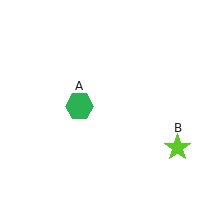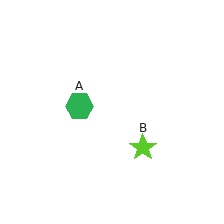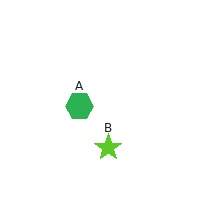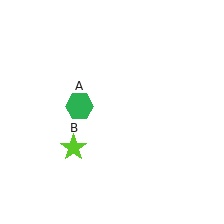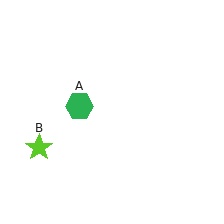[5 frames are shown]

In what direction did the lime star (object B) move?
The lime star (object B) moved left.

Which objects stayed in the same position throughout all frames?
Green hexagon (object A) remained stationary.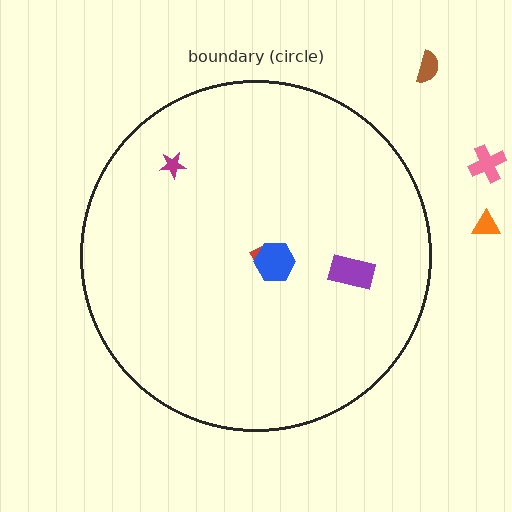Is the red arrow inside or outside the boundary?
Inside.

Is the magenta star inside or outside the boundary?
Inside.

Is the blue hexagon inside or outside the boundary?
Inside.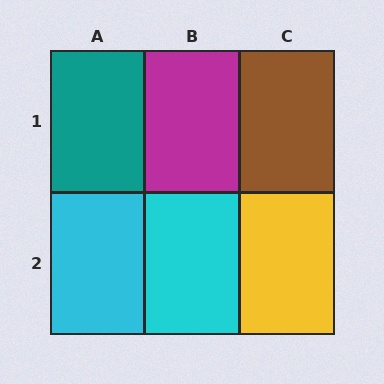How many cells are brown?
1 cell is brown.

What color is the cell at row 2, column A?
Cyan.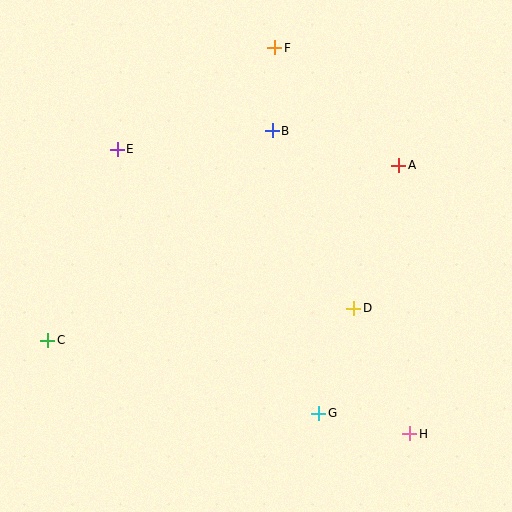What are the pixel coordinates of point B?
Point B is at (272, 131).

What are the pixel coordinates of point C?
Point C is at (48, 340).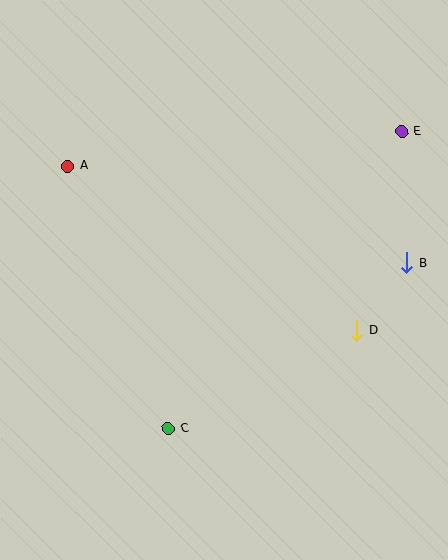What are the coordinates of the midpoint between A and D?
The midpoint between A and D is at (212, 248).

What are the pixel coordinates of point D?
Point D is at (357, 330).